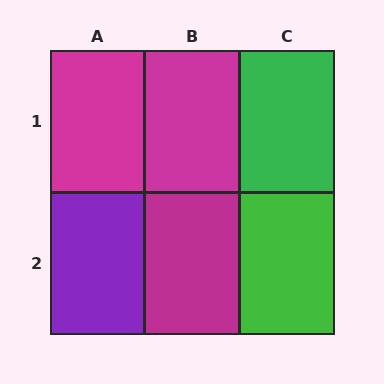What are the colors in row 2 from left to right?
Purple, magenta, green.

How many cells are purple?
1 cell is purple.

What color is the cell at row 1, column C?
Green.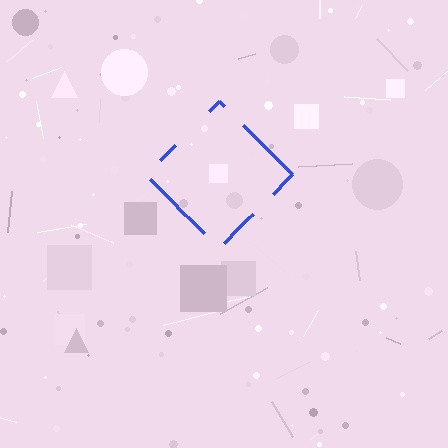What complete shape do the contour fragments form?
The contour fragments form a diamond.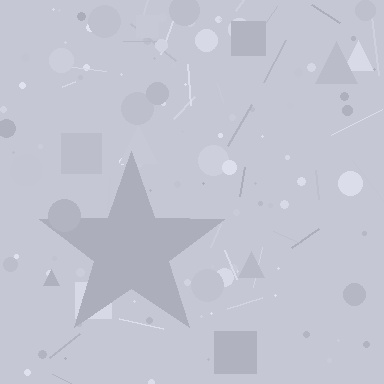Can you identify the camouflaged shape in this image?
The camouflaged shape is a star.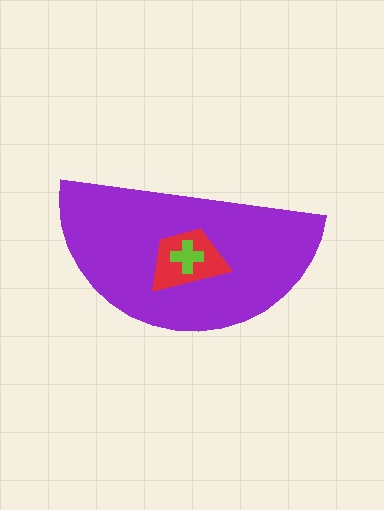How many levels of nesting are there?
3.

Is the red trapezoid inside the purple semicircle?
Yes.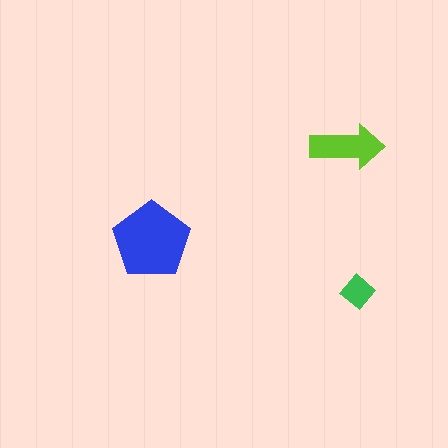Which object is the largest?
The blue pentagon.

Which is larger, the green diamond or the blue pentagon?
The blue pentagon.